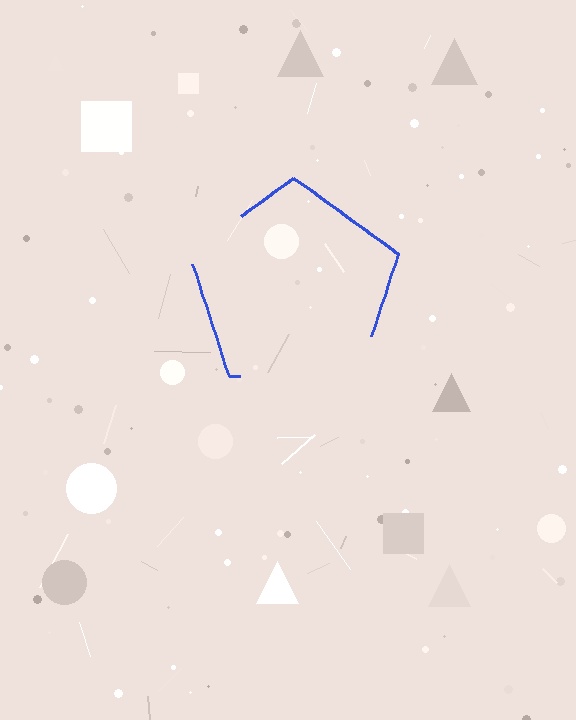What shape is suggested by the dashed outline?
The dashed outline suggests a pentagon.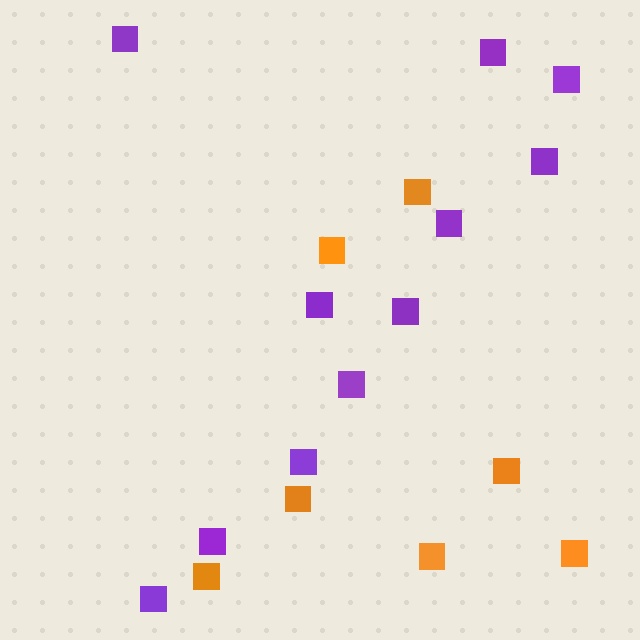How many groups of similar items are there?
There are 2 groups: one group of purple squares (11) and one group of orange squares (7).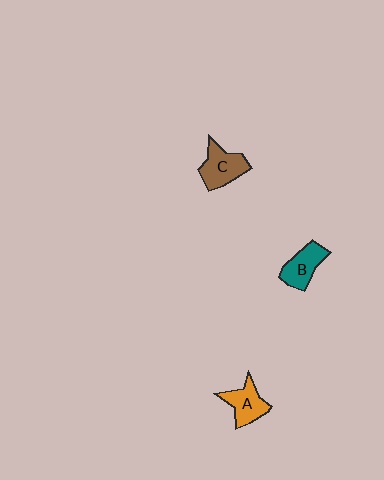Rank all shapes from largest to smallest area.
From largest to smallest: C (brown), B (teal), A (orange).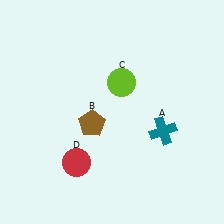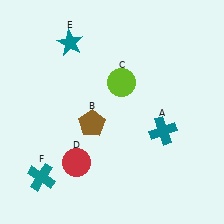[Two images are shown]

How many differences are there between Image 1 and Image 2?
There are 2 differences between the two images.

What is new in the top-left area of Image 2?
A teal star (E) was added in the top-left area of Image 2.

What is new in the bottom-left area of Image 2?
A teal cross (F) was added in the bottom-left area of Image 2.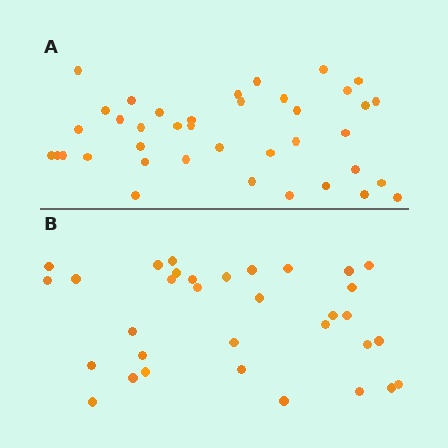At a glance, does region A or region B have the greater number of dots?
Region A (the top region) has more dots.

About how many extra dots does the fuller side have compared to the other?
Region A has about 6 more dots than region B.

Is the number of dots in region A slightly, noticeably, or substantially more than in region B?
Region A has only slightly more — the two regions are fairly close. The ratio is roughly 1.2 to 1.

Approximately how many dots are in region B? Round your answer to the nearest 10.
About 30 dots. (The exact count is 33, which rounds to 30.)